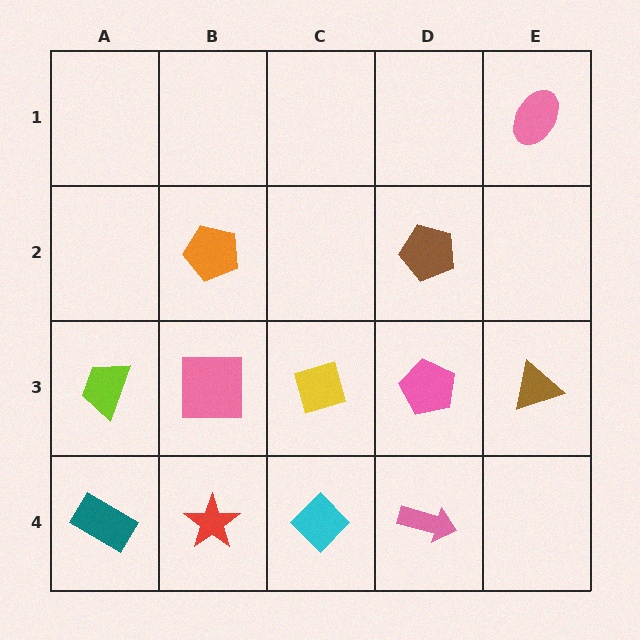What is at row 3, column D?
A pink pentagon.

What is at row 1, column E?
A pink ellipse.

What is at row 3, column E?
A brown triangle.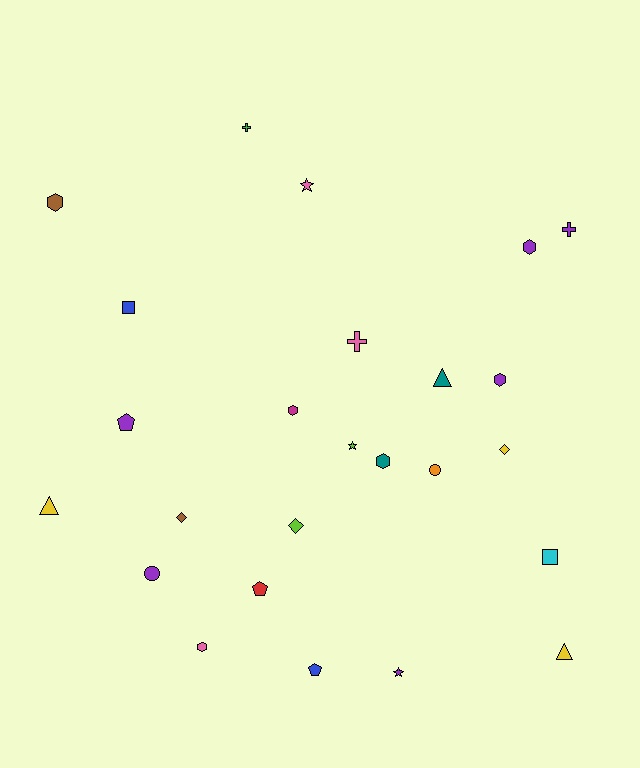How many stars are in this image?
There are 3 stars.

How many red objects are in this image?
There is 1 red object.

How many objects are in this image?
There are 25 objects.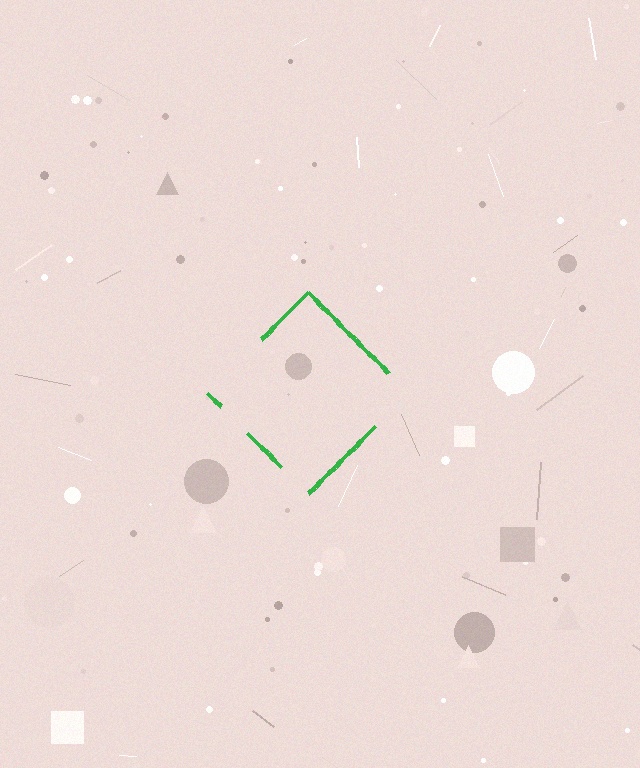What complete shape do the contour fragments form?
The contour fragments form a diamond.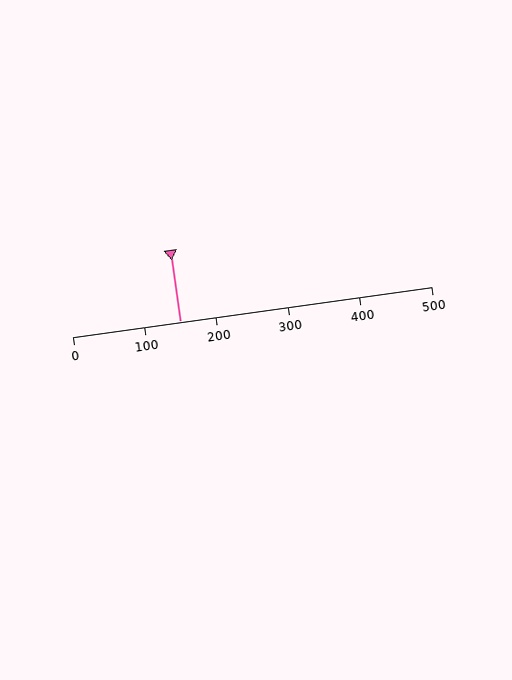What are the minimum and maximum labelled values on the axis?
The axis runs from 0 to 500.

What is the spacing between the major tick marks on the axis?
The major ticks are spaced 100 apart.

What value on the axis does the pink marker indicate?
The marker indicates approximately 150.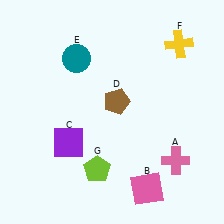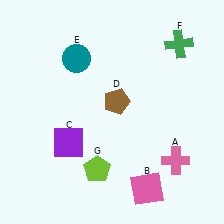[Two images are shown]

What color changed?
The cross (F) changed from yellow in Image 1 to green in Image 2.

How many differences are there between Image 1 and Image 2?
There is 1 difference between the two images.